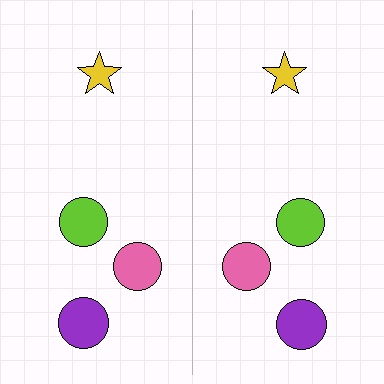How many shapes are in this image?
There are 8 shapes in this image.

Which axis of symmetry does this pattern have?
The pattern has a vertical axis of symmetry running through the center of the image.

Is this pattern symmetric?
Yes, this pattern has bilateral (reflection) symmetry.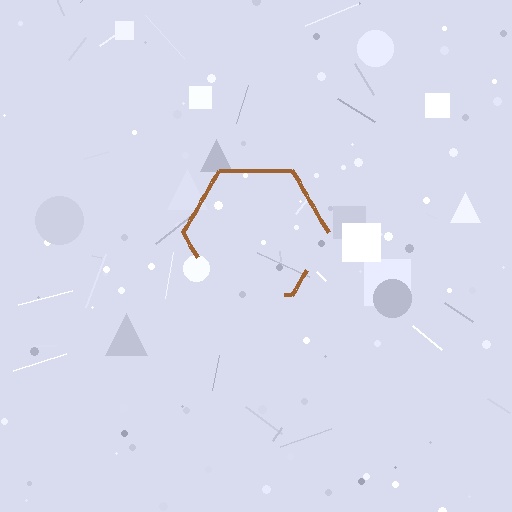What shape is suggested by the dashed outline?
The dashed outline suggests a hexagon.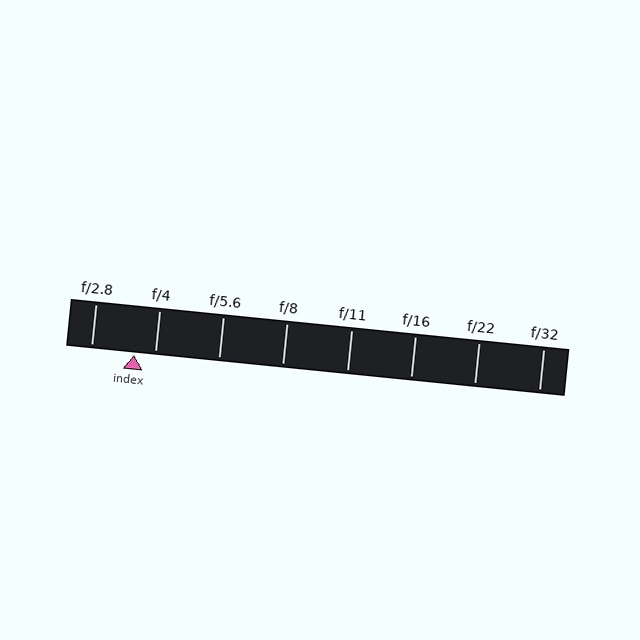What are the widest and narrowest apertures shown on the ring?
The widest aperture shown is f/2.8 and the narrowest is f/32.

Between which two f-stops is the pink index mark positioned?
The index mark is between f/2.8 and f/4.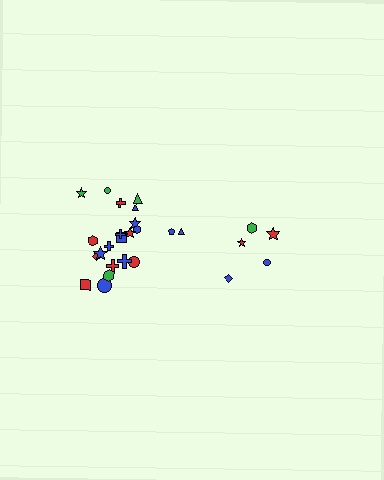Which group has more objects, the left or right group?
The left group.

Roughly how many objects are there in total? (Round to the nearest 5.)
Roughly 25 objects in total.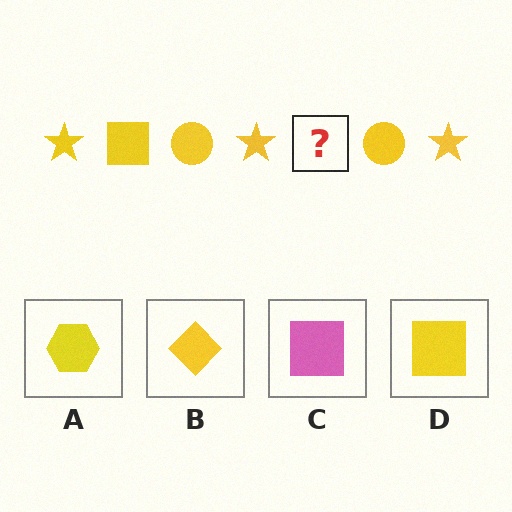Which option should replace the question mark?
Option D.